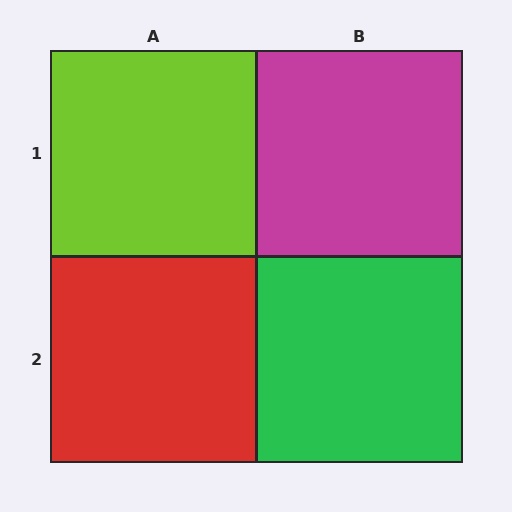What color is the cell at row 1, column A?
Lime.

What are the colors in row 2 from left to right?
Red, green.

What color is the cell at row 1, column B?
Magenta.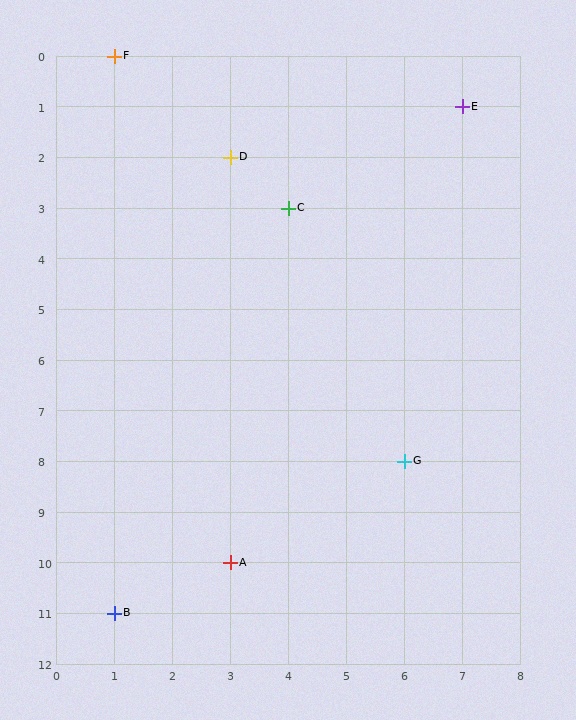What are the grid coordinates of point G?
Point G is at grid coordinates (6, 8).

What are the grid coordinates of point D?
Point D is at grid coordinates (3, 2).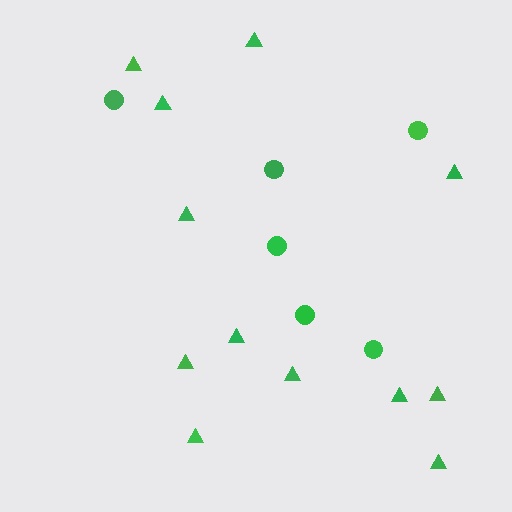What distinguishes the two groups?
There are 2 groups: one group of triangles (12) and one group of circles (6).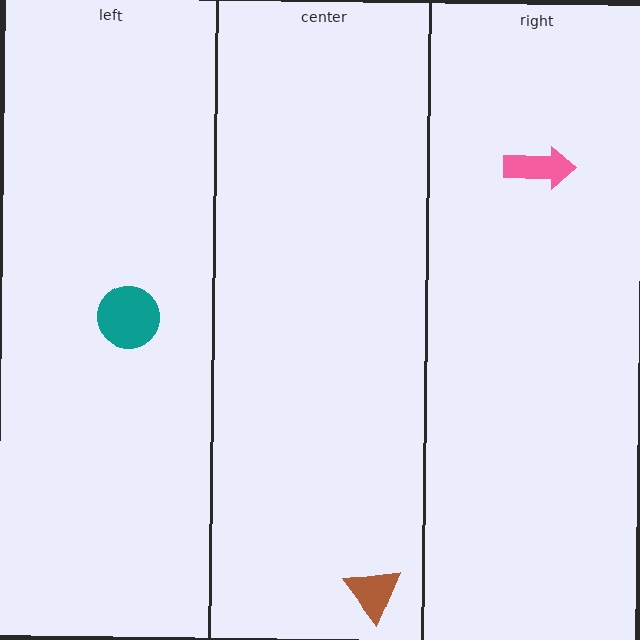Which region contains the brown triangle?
The center region.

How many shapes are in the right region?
1.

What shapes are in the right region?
The pink arrow.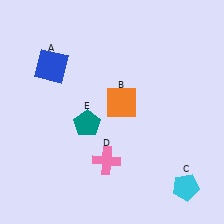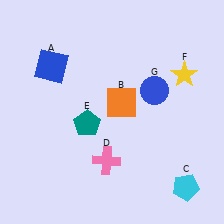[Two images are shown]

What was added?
A yellow star (F), a blue circle (G) were added in Image 2.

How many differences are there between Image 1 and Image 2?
There are 2 differences between the two images.